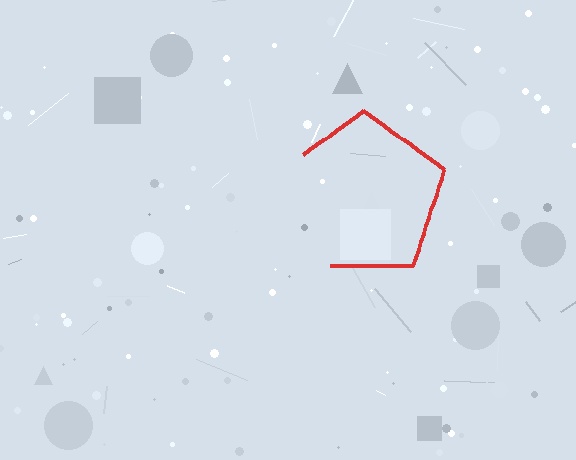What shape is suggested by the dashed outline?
The dashed outline suggests a pentagon.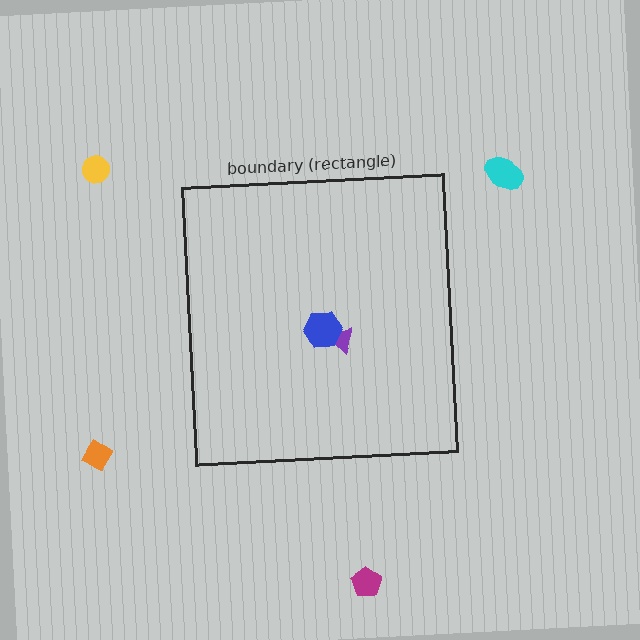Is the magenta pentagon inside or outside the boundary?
Outside.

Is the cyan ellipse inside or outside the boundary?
Outside.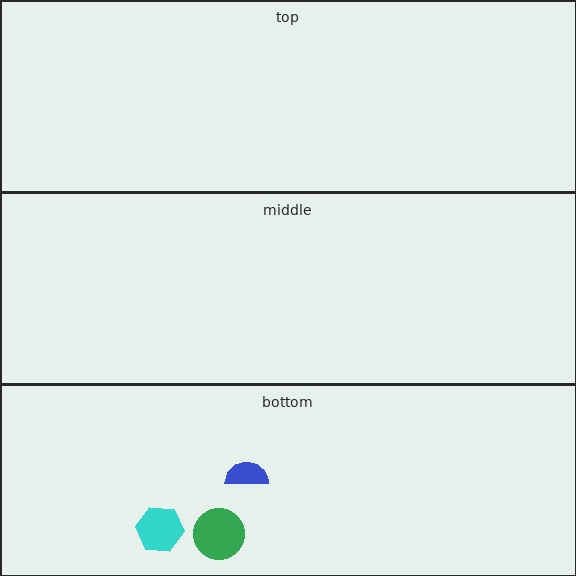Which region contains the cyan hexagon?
The bottom region.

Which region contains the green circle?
The bottom region.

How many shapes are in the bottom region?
3.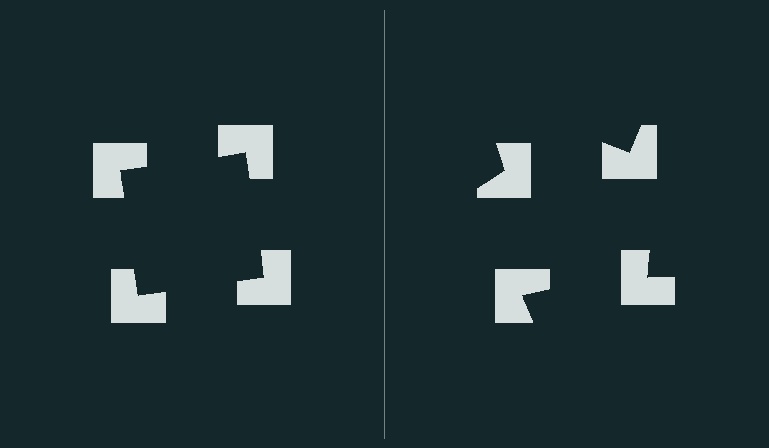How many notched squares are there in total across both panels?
8 — 4 on each side.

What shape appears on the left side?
An illusory square.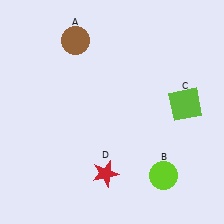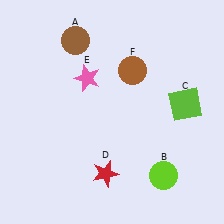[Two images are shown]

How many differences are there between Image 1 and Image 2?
There are 2 differences between the two images.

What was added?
A pink star (E), a brown circle (F) were added in Image 2.